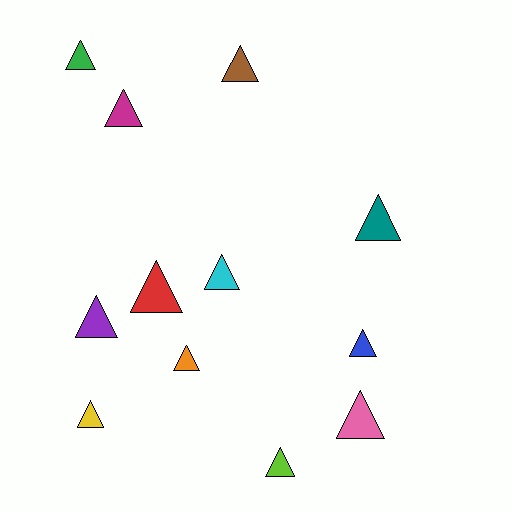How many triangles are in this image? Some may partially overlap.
There are 12 triangles.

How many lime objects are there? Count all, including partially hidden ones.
There is 1 lime object.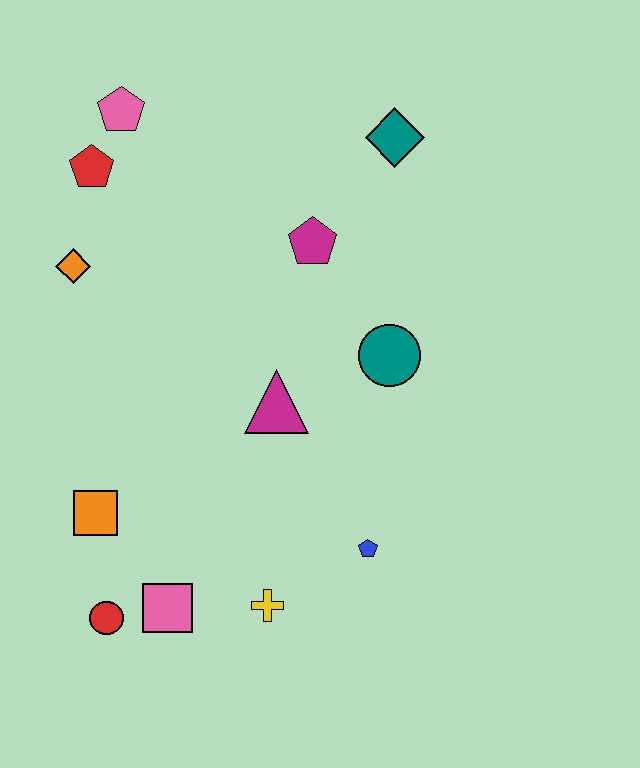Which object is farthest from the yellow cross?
The pink pentagon is farthest from the yellow cross.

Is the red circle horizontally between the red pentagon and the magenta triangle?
Yes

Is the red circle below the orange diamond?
Yes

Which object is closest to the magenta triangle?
The teal circle is closest to the magenta triangle.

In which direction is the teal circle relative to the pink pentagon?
The teal circle is to the right of the pink pentagon.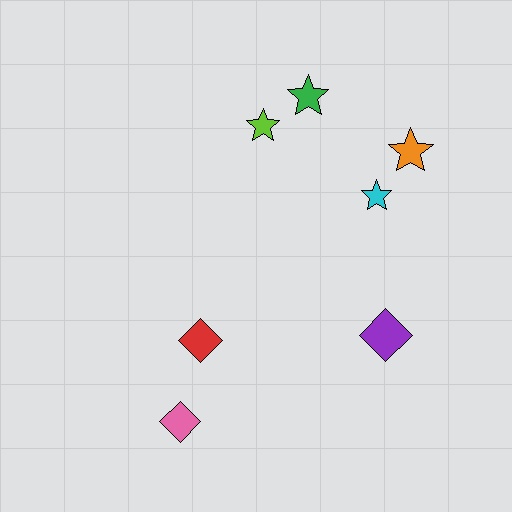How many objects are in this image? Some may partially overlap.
There are 7 objects.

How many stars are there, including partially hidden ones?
There are 4 stars.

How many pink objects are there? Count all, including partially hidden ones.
There is 1 pink object.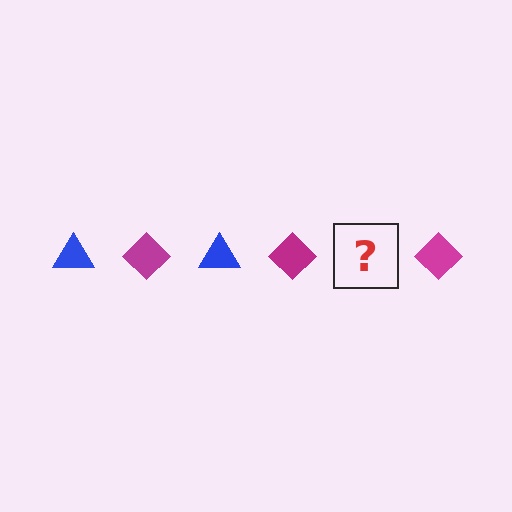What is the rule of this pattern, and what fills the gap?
The rule is that the pattern alternates between blue triangle and magenta diamond. The gap should be filled with a blue triangle.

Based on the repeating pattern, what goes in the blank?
The blank should be a blue triangle.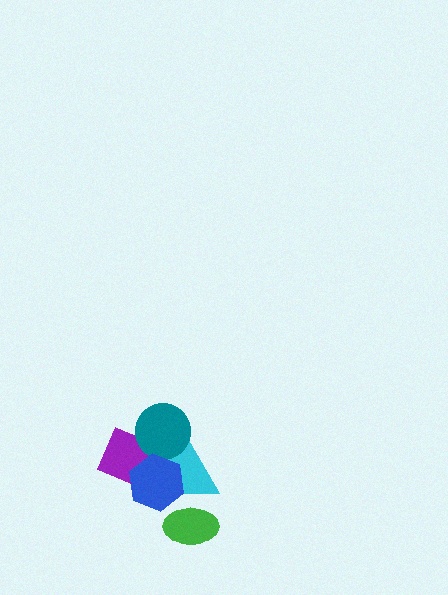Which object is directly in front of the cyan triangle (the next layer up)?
The teal circle is directly in front of the cyan triangle.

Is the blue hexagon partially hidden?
No, no other shape covers it.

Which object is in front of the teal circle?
The blue hexagon is in front of the teal circle.